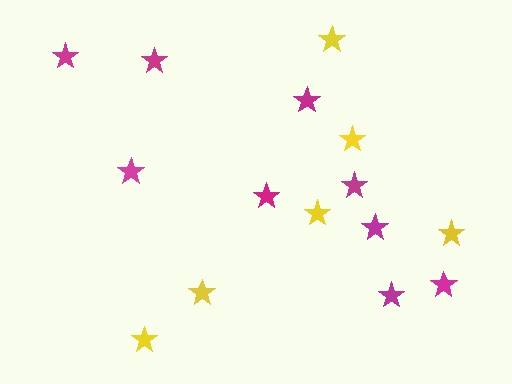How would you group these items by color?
There are 2 groups: one group of yellow stars (6) and one group of magenta stars (9).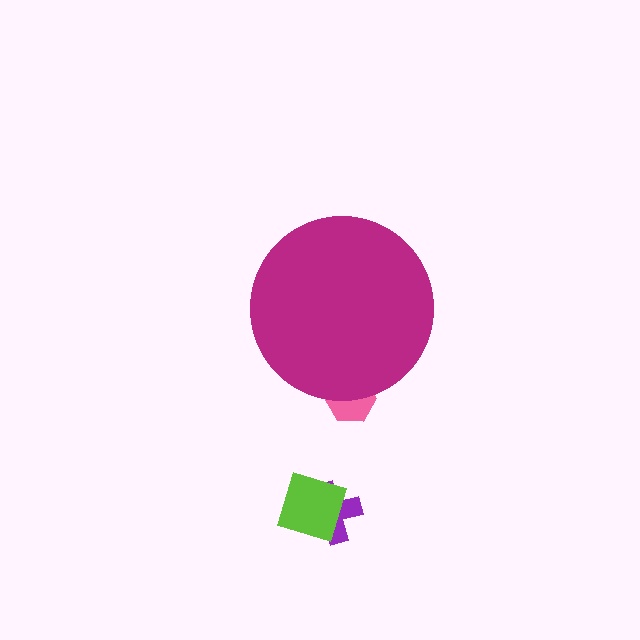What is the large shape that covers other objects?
A magenta circle.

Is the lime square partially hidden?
No, the lime square is fully visible.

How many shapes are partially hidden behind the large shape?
1 shape is partially hidden.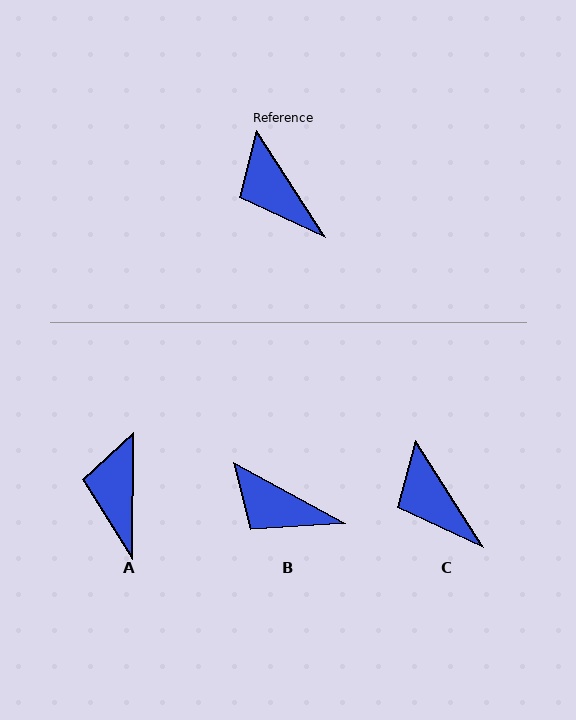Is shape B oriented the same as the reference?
No, it is off by about 28 degrees.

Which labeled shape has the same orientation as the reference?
C.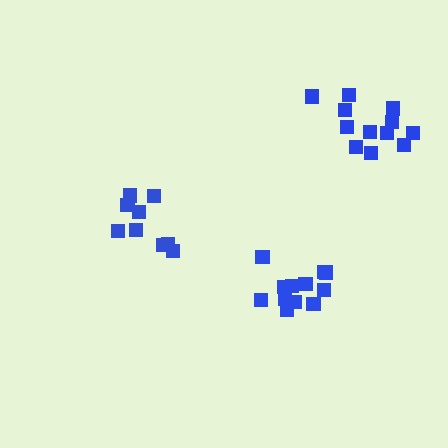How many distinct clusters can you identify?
There are 3 distinct clusters.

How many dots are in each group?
Group 1: 12 dots, Group 2: 9 dots, Group 3: 12 dots (33 total).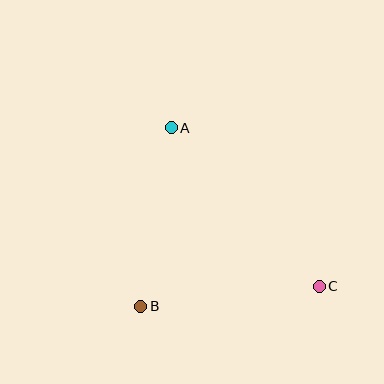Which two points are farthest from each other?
Points A and C are farthest from each other.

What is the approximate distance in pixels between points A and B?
The distance between A and B is approximately 181 pixels.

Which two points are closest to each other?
Points B and C are closest to each other.